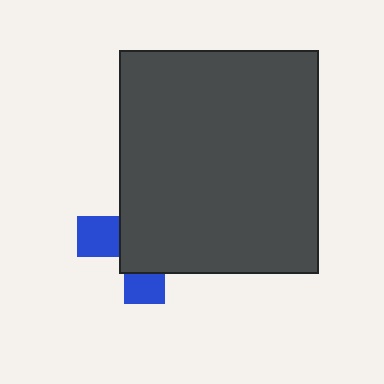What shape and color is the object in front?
The object in front is a dark gray rectangle.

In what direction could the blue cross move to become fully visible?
The blue cross could move toward the lower-left. That would shift it out from behind the dark gray rectangle entirely.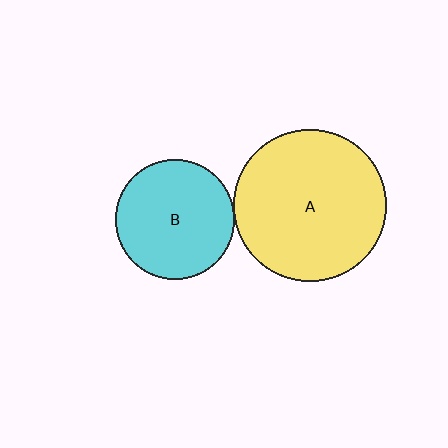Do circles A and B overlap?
Yes.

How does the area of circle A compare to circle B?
Approximately 1.6 times.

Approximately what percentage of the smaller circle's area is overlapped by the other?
Approximately 5%.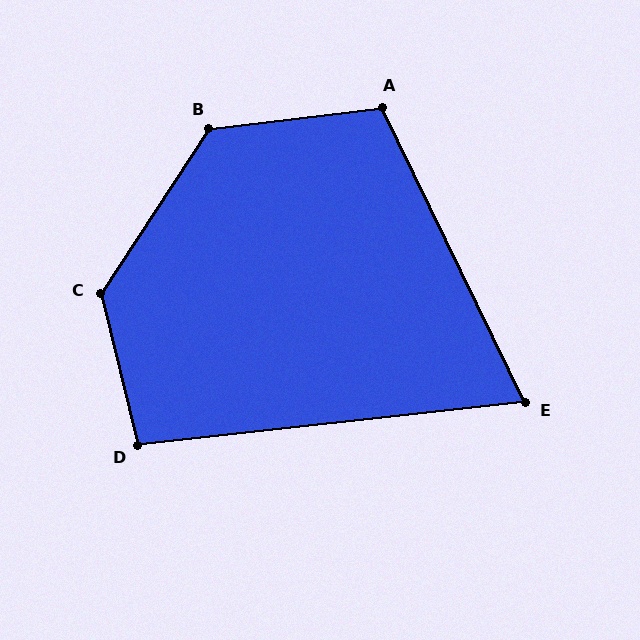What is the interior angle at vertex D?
Approximately 97 degrees (obtuse).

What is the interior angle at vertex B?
Approximately 130 degrees (obtuse).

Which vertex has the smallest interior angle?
E, at approximately 70 degrees.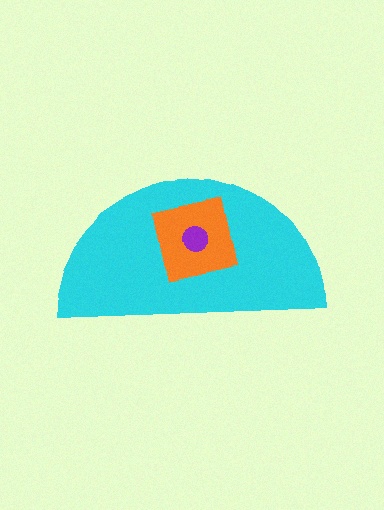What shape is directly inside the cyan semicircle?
The orange square.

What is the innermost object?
The purple circle.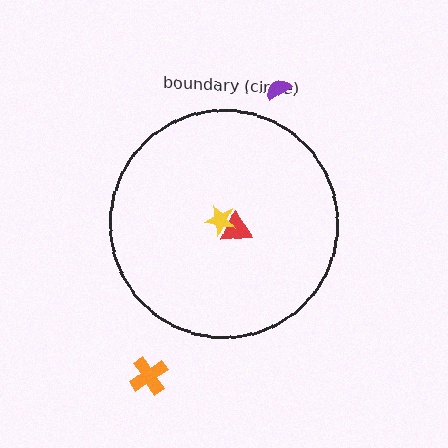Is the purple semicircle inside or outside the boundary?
Outside.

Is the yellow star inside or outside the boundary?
Inside.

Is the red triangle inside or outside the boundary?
Inside.